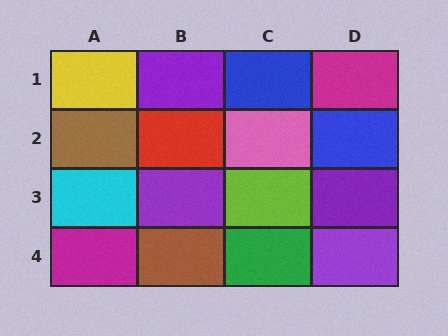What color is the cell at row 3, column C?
Lime.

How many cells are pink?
1 cell is pink.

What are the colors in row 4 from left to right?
Magenta, brown, green, purple.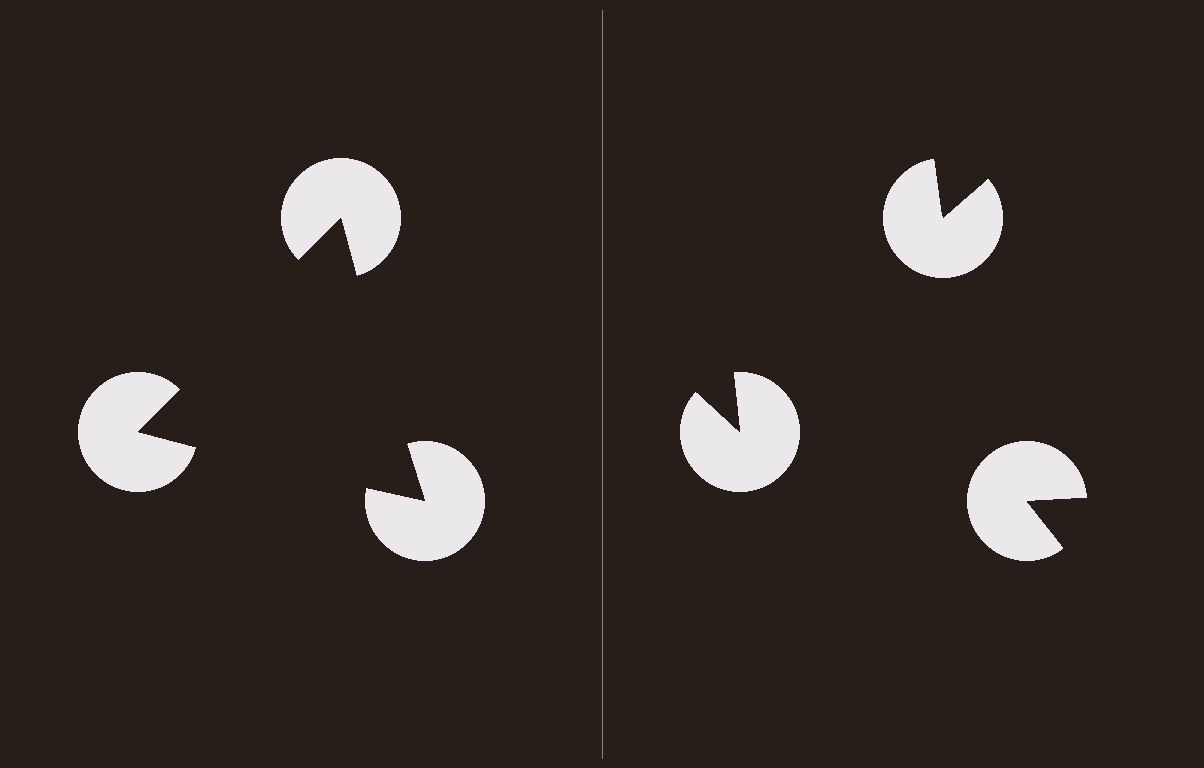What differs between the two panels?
The pac-man discs are positioned identically on both sides; only the wedge orientations differ. On the left they align to a triangle; on the right they are misaligned.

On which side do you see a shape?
An illusory triangle appears on the left side. On the right side the wedge cuts are rotated, so no coherent shape forms.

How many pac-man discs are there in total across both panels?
6 — 3 on each side.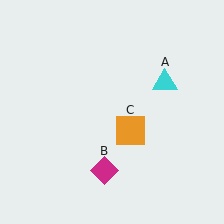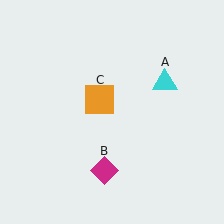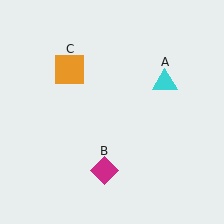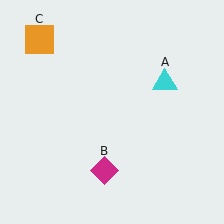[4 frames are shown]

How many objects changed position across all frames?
1 object changed position: orange square (object C).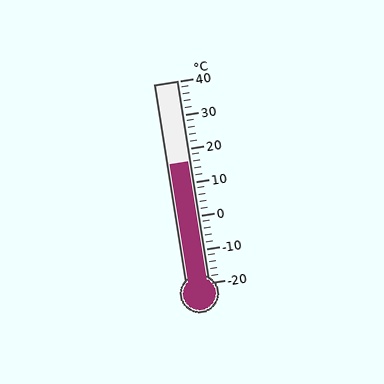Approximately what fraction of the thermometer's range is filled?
The thermometer is filled to approximately 60% of its range.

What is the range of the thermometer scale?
The thermometer scale ranges from -20°C to 40°C.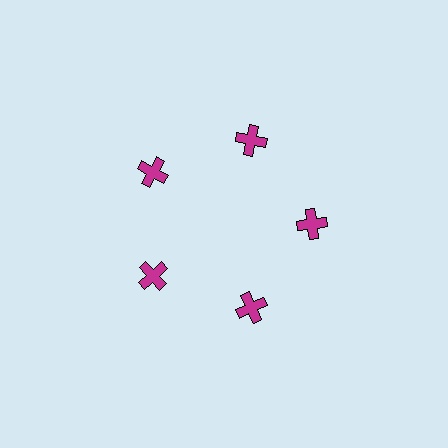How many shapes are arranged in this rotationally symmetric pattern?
There are 5 shapes, arranged in 5 groups of 1.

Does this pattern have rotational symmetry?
Yes, this pattern has 5-fold rotational symmetry. It looks the same after rotating 72 degrees around the center.